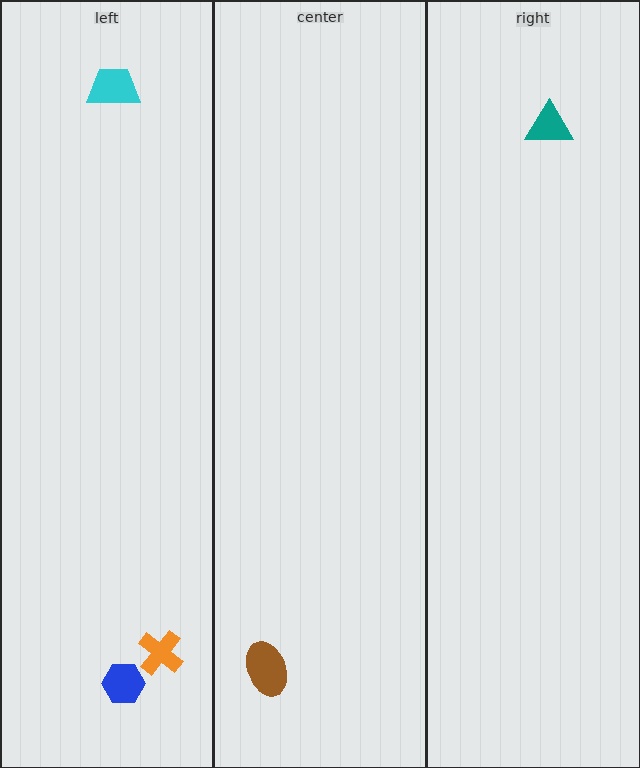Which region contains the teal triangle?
The right region.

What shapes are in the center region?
The brown ellipse.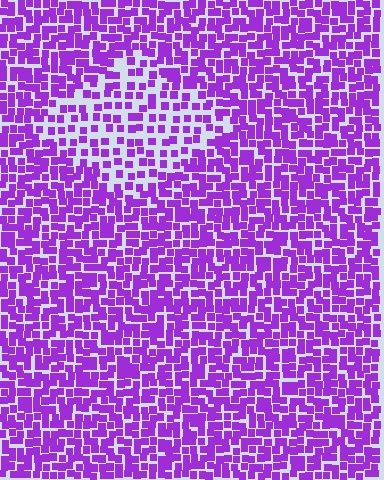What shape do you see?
I see a diamond.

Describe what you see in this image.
The image contains small purple elements arranged at two different densities. A diamond-shaped region is visible where the elements are less densely packed than the surrounding area.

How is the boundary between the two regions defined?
The boundary is defined by a change in element density (approximately 1.9x ratio). All elements are the same color, size, and shape.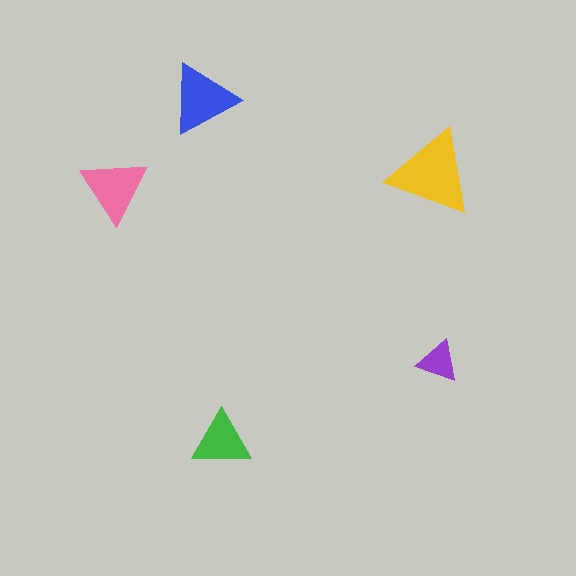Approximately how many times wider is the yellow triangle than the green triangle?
About 1.5 times wider.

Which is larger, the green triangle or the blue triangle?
The blue one.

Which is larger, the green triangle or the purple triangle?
The green one.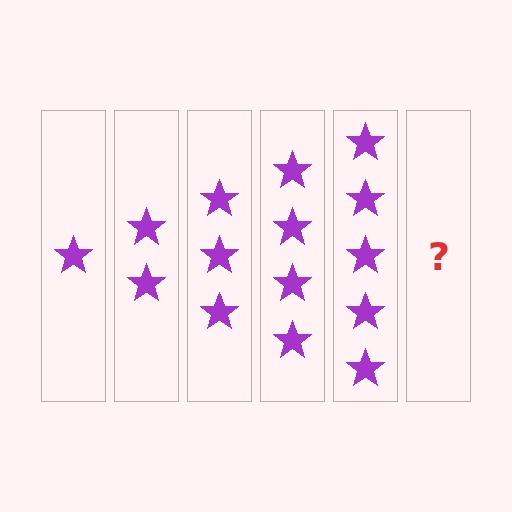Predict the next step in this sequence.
The next step is 6 stars.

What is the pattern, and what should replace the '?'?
The pattern is that each step adds one more star. The '?' should be 6 stars.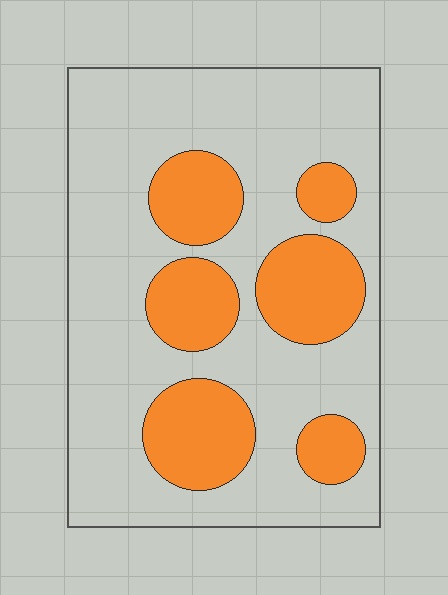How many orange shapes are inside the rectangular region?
6.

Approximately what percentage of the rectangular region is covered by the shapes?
Approximately 30%.